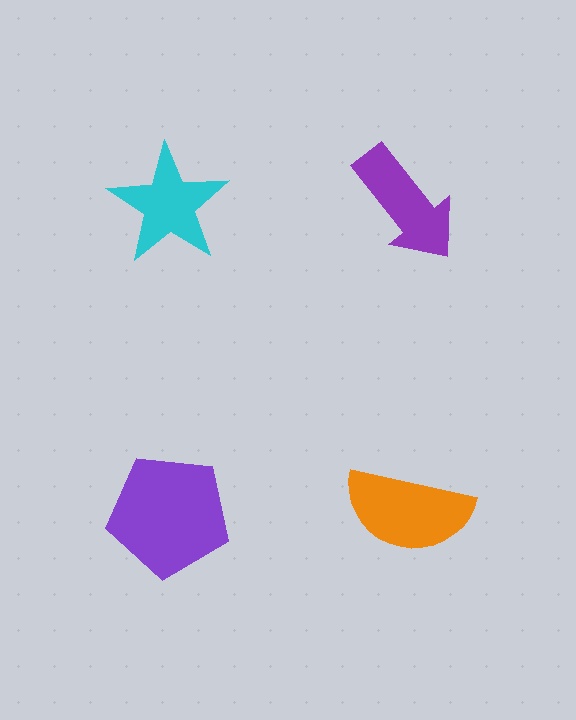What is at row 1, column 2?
A purple arrow.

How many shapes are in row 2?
2 shapes.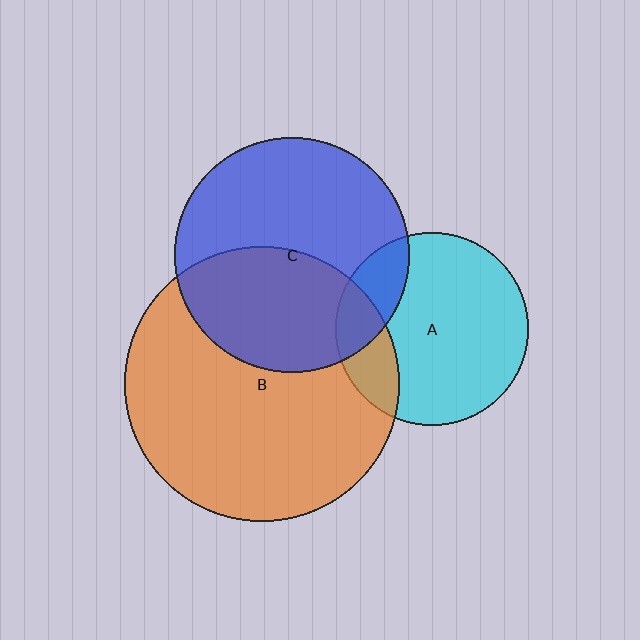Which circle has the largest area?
Circle B (orange).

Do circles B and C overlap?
Yes.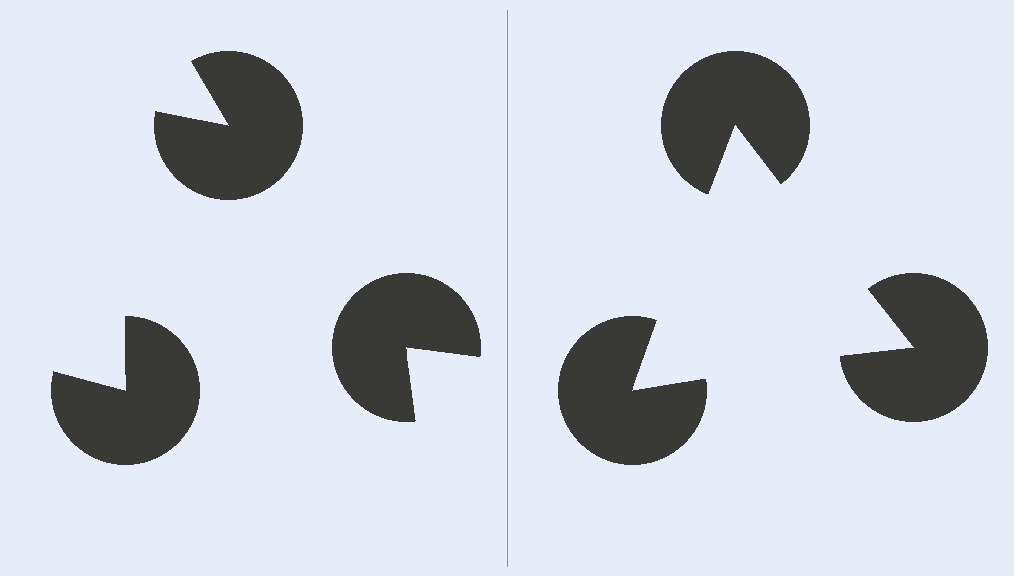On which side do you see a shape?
An illusory triangle appears on the right side. On the left side the wedge cuts are rotated, so no coherent shape forms.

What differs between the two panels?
The pac-man discs are positioned identically on both sides; only the wedge orientations differ. On the right they align to a triangle; on the left they are misaligned.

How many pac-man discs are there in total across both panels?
6 — 3 on each side.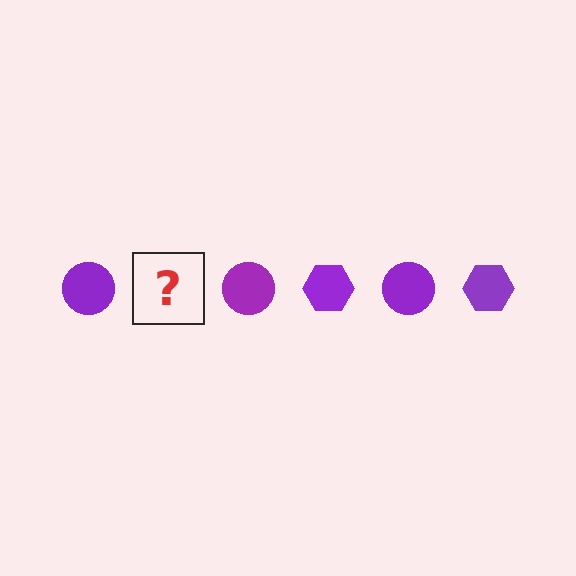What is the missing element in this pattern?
The missing element is a purple hexagon.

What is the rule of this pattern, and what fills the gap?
The rule is that the pattern cycles through circle, hexagon shapes in purple. The gap should be filled with a purple hexagon.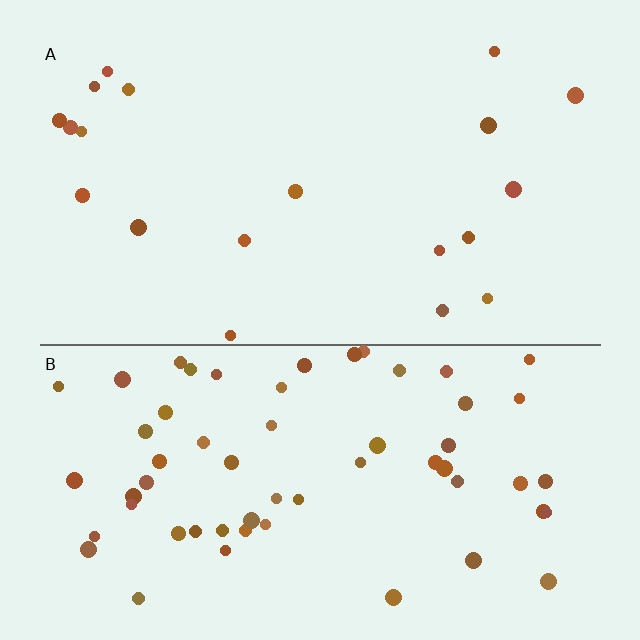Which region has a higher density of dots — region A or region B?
B (the bottom).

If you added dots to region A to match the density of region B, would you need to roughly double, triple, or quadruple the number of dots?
Approximately triple.